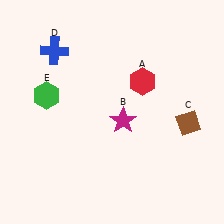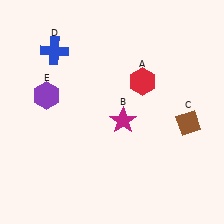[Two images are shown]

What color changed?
The hexagon (E) changed from green in Image 1 to purple in Image 2.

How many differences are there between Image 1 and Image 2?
There is 1 difference between the two images.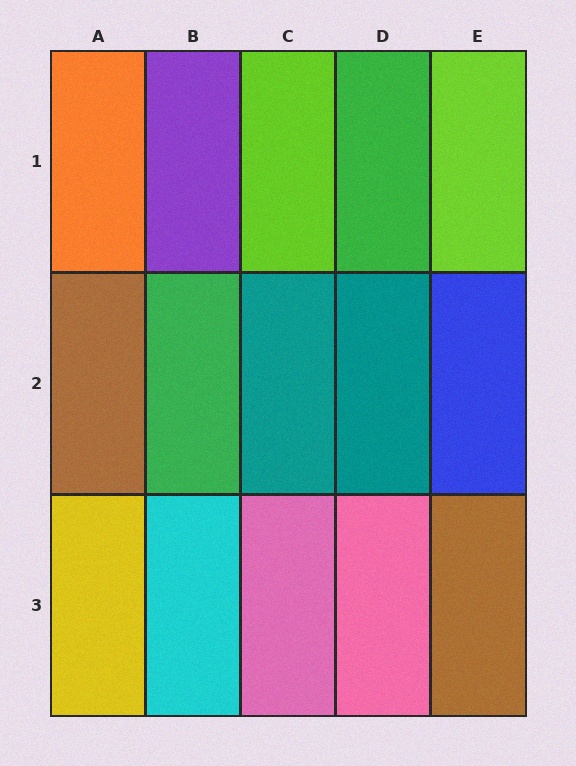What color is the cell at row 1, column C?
Lime.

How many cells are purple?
1 cell is purple.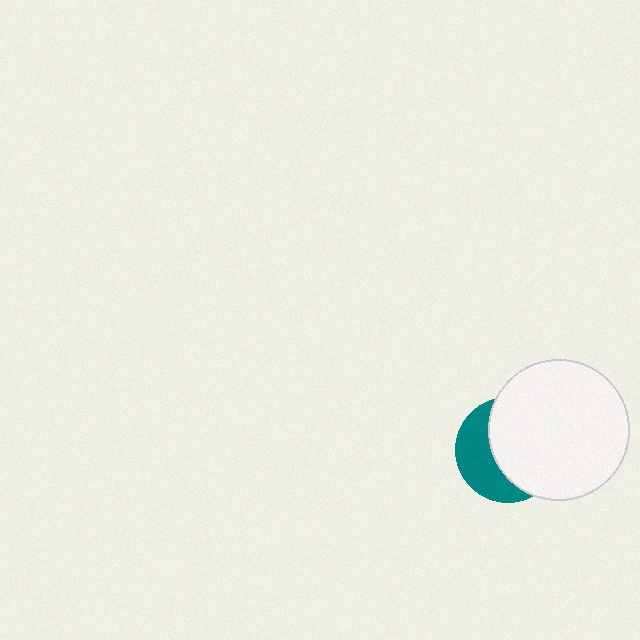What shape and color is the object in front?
The object in front is a white circle.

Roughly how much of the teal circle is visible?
A small part of it is visible (roughly 39%).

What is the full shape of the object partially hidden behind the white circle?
The partially hidden object is a teal circle.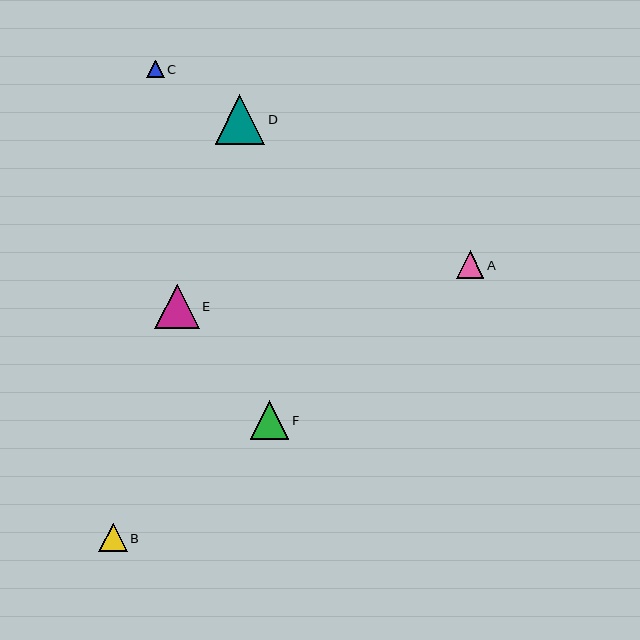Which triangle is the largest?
Triangle D is the largest with a size of approximately 49 pixels.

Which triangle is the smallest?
Triangle C is the smallest with a size of approximately 17 pixels.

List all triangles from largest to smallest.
From largest to smallest: D, E, F, B, A, C.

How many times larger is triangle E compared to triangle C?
Triangle E is approximately 2.6 times the size of triangle C.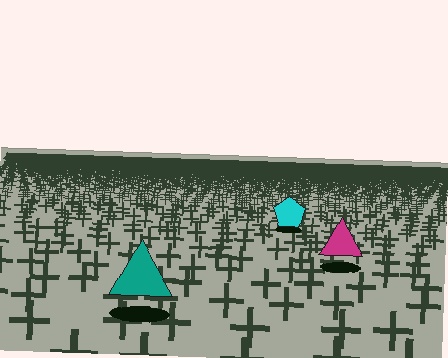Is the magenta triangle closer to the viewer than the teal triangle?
No. The teal triangle is closer — you can tell from the texture gradient: the ground texture is coarser near it.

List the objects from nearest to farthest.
From nearest to farthest: the teal triangle, the magenta triangle, the cyan pentagon.